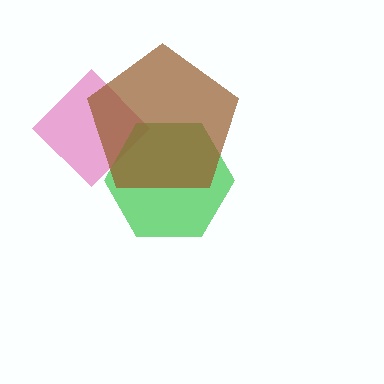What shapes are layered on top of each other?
The layered shapes are: a magenta diamond, a green hexagon, a brown pentagon.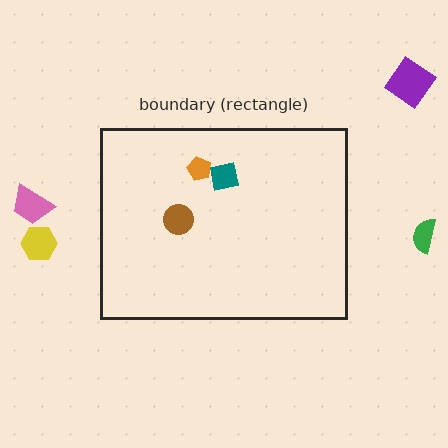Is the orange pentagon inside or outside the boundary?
Inside.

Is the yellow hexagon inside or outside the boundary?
Outside.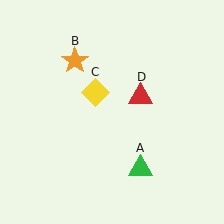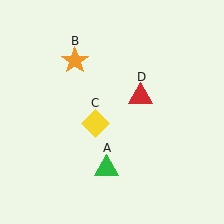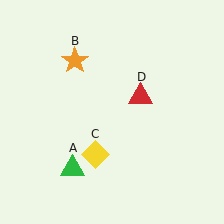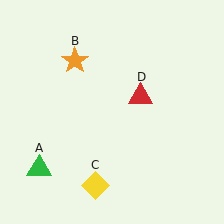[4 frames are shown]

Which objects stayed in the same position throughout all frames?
Orange star (object B) and red triangle (object D) remained stationary.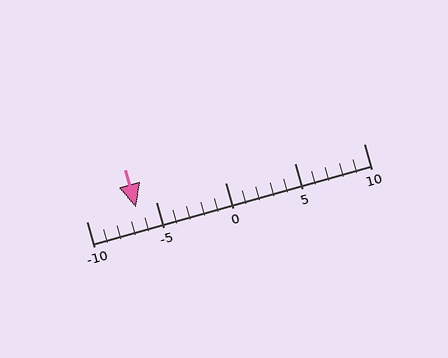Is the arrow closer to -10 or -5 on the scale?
The arrow is closer to -5.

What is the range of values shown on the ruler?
The ruler shows values from -10 to 10.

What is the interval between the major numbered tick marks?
The major tick marks are spaced 5 units apart.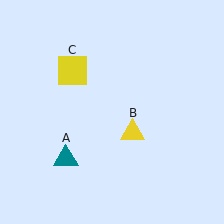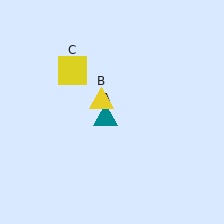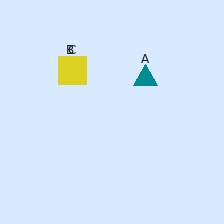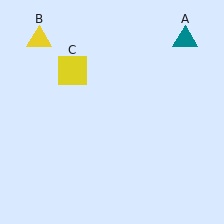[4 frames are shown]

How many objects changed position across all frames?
2 objects changed position: teal triangle (object A), yellow triangle (object B).